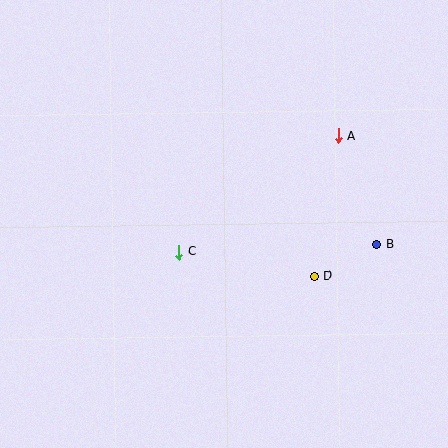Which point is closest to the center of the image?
Point C at (179, 252) is closest to the center.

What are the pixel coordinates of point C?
Point C is at (179, 252).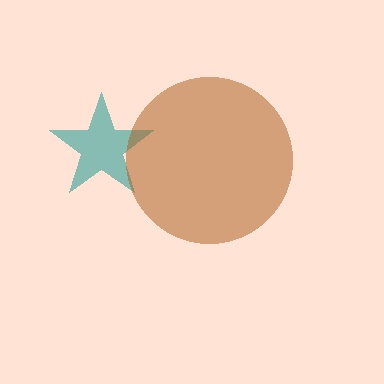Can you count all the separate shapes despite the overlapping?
Yes, there are 2 separate shapes.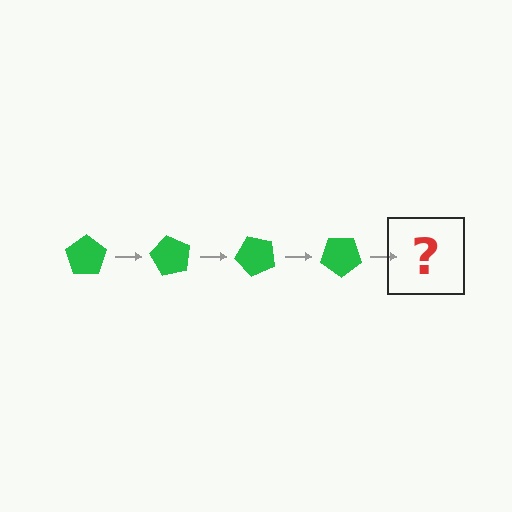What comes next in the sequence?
The next element should be a green pentagon rotated 240 degrees.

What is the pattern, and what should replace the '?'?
The pattern is that the pentagon rotates 60 degrees each step. The '?' should be a green pentagon rotated 240 degrees.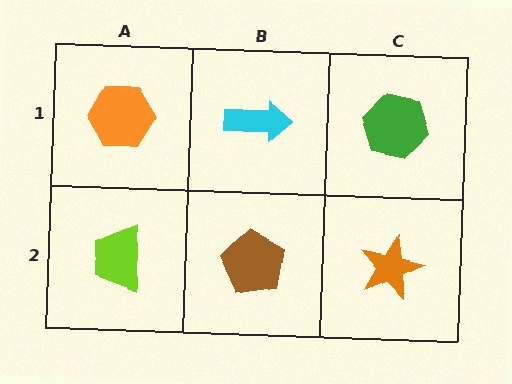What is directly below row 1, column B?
A brown pentagon.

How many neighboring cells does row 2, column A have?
2.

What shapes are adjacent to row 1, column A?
A lime trapezoid (row 2, column A), a cyan arrow (row 1, column B).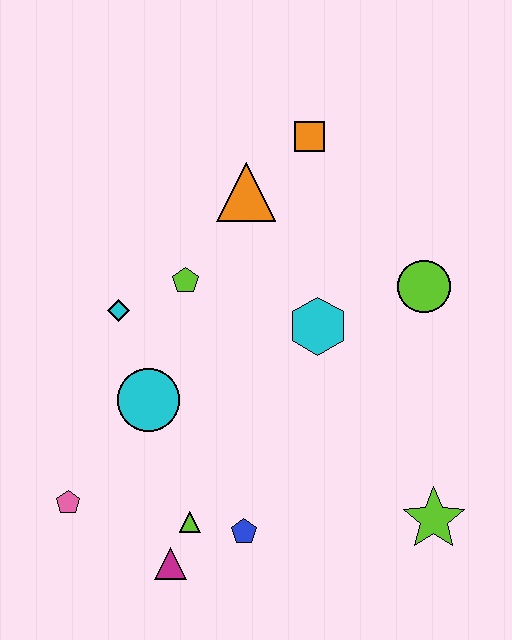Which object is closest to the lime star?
The blue pentagon is closest to the lime star.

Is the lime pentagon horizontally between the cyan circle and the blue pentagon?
Yes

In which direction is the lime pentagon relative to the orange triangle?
The lime pentagon is below the orange triangle.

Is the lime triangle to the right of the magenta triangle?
Yes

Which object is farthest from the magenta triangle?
The orange square is farthest from the magenta triangle.